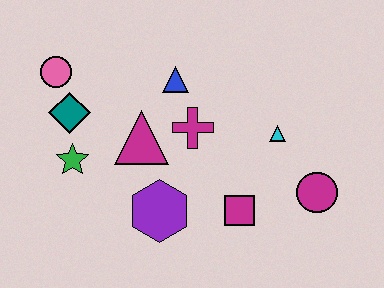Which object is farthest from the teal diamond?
The magenta circle is farthest from the teal diamond.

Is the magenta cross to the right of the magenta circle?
No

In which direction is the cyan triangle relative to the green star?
The cyan triangle is to the right of the green star.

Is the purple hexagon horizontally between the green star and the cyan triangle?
Yes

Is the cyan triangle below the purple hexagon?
No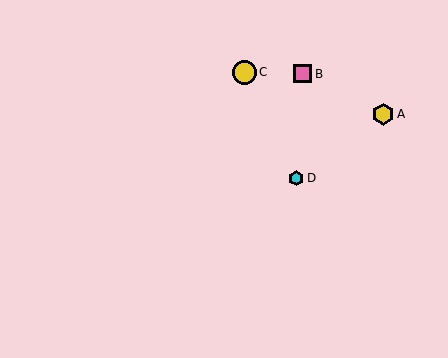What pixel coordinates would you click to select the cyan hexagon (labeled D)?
Click at (296, 178) to select the cyan hexagon D.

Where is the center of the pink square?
The center of the pink square is at (303, 74).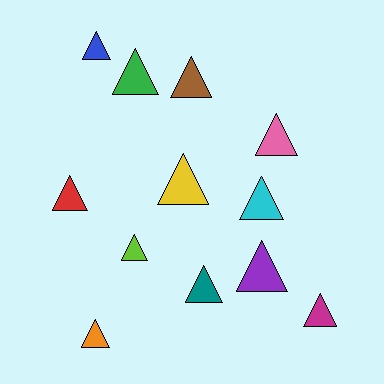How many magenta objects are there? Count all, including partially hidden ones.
There is 1 magenta object.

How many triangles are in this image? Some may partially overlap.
There are 12 triangles.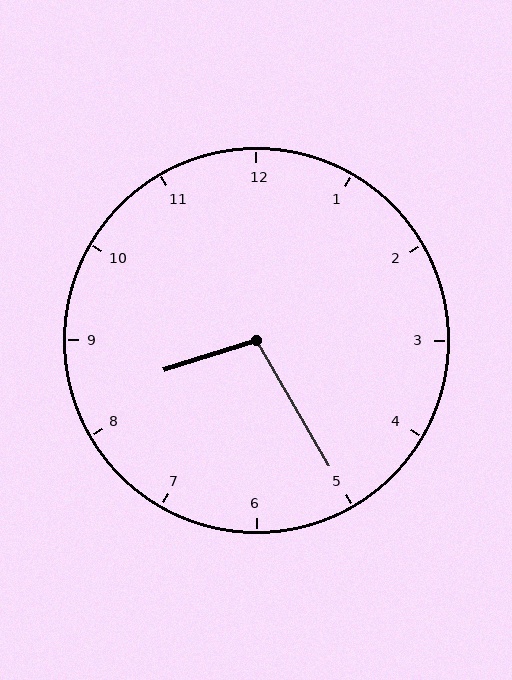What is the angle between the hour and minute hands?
Approximately 102 degrees.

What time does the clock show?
8:25.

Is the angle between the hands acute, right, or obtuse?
It is obtuse.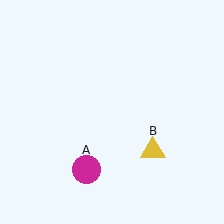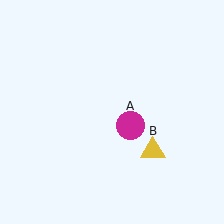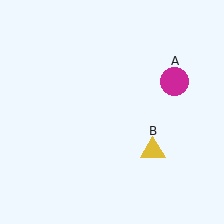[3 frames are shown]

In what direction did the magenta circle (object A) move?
The magenta circle (object A) moved up and to the right.